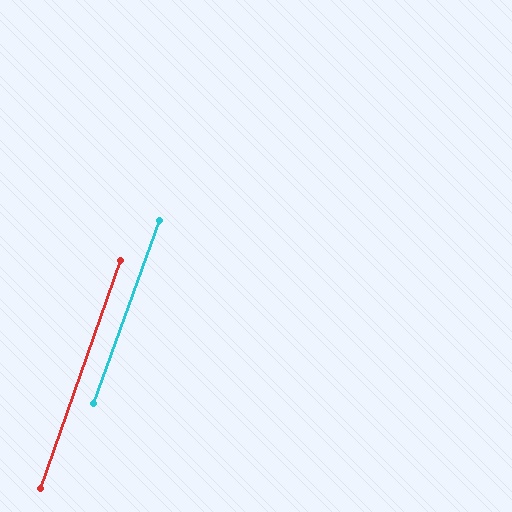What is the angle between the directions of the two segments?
Approximately 1 degree.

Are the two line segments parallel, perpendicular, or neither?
Parallel — their directions differ by only 0.5°.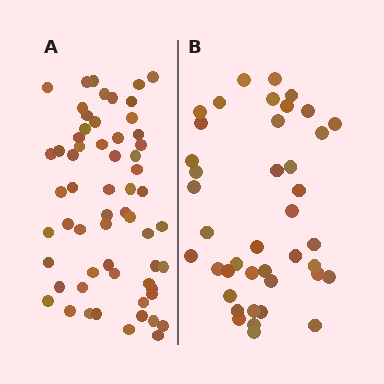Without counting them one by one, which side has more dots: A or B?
Region A (the left region) has more dots.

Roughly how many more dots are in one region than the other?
Region A has approximately 20 more dots than region B.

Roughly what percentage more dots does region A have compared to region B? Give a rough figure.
About 45% more.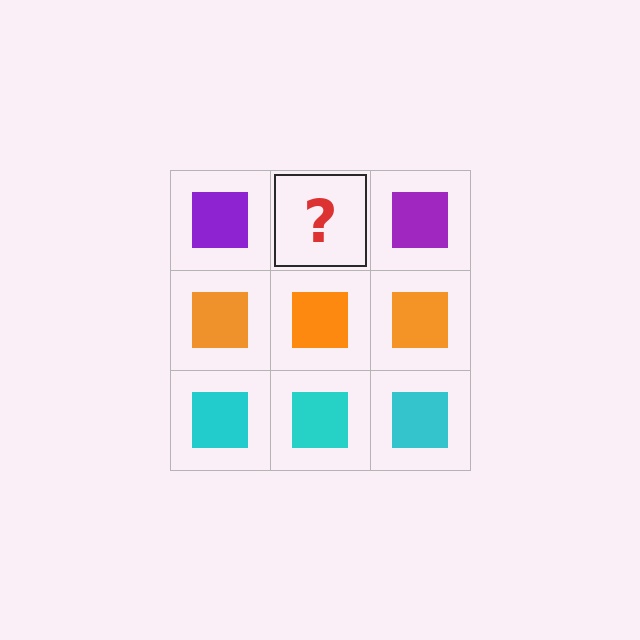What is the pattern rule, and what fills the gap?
The rule is that each row has a consistent color. The gap should be filled with a purple square.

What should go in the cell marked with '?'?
The missing cell should contain a purple square.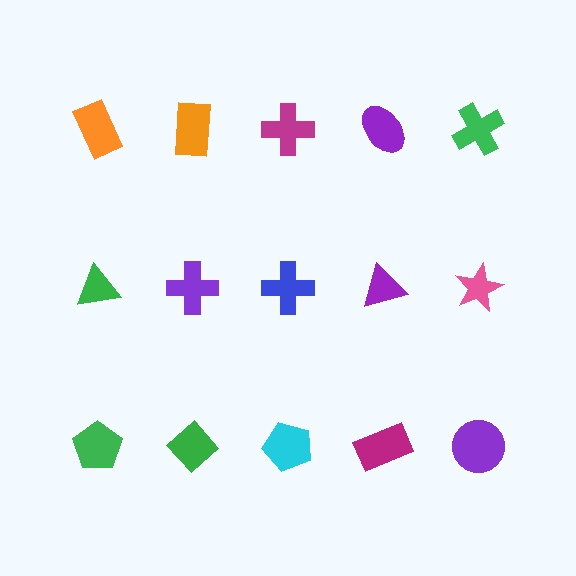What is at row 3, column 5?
A purple circle.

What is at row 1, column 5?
A green cross.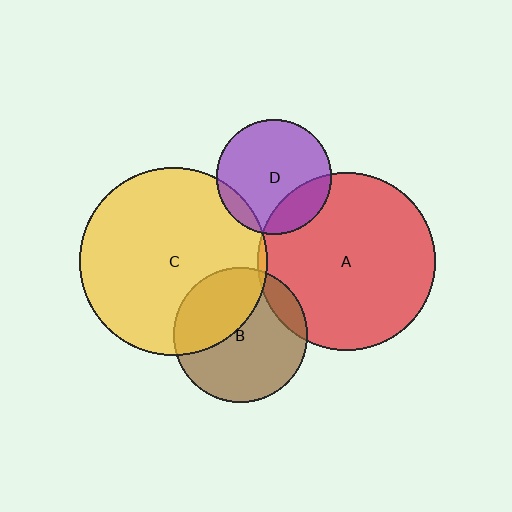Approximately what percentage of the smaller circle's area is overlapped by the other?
Approximately 10%.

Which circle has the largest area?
Circle C (yellow).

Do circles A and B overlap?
Yes.